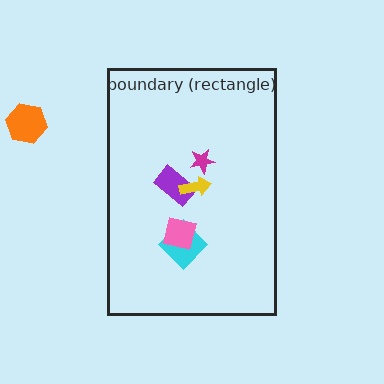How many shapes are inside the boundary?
5 inside, 1 outside.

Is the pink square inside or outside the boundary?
Inside.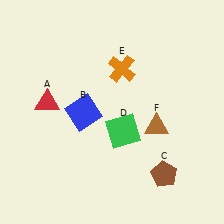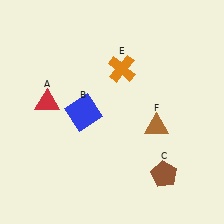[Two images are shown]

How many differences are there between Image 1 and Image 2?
There is 1 difference between the two images.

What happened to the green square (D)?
The green square (D) was removed in Image 2. It was in the bottom-right area of Image 1.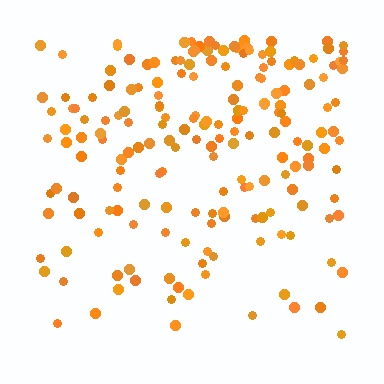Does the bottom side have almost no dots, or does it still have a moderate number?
Still a moderate number, just noticeably fewer than the top.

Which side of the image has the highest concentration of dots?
The top.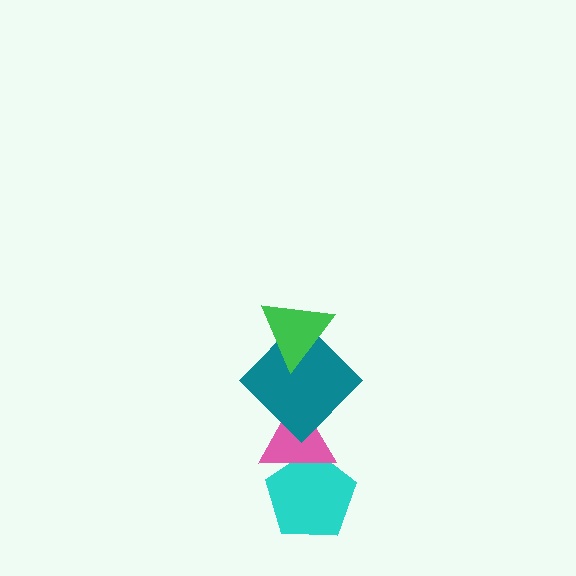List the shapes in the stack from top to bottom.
From top to bottom: the green triangle, the teal diamond, the pink triangle, the cyan pentagon.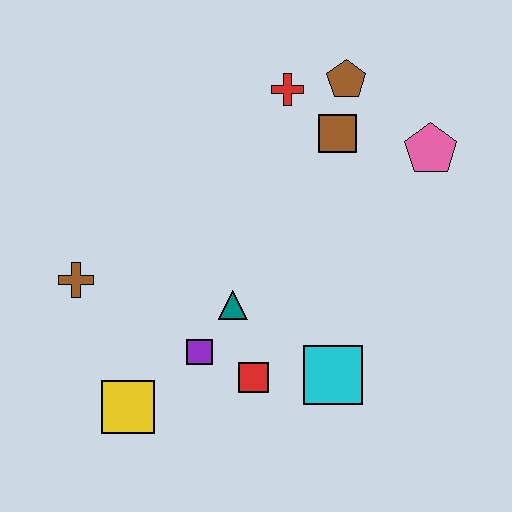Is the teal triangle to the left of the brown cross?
No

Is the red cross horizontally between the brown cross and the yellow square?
No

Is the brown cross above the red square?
Yes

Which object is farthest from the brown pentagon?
The yellow square is farthest from the brown pentagon.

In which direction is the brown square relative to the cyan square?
The brown square is above the cyan square.